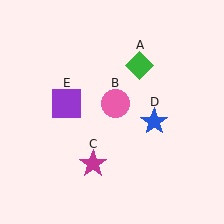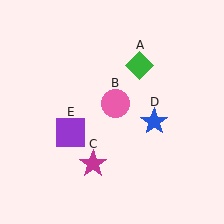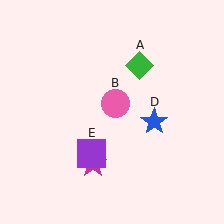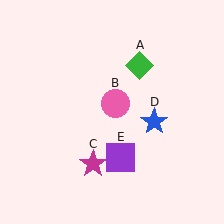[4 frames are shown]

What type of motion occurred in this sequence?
The purple square (object E) rotated counterclockwise around the center of the scene.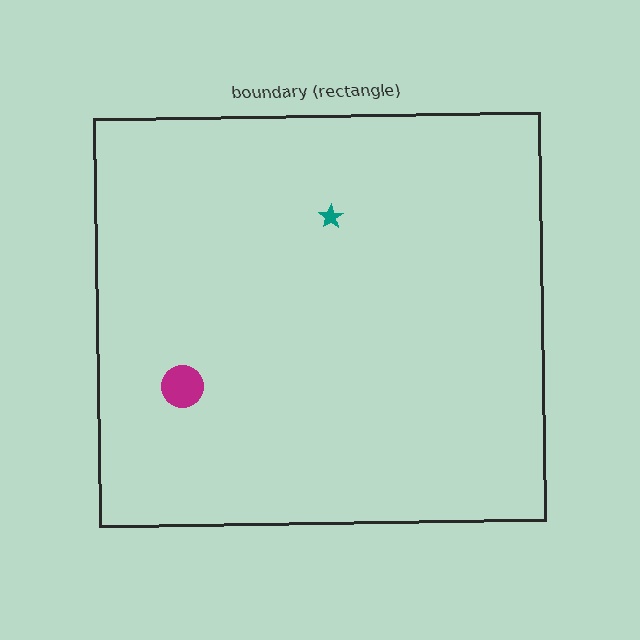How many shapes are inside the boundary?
2 inside, 0 outside.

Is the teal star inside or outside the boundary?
Inside.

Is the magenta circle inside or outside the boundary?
Inside.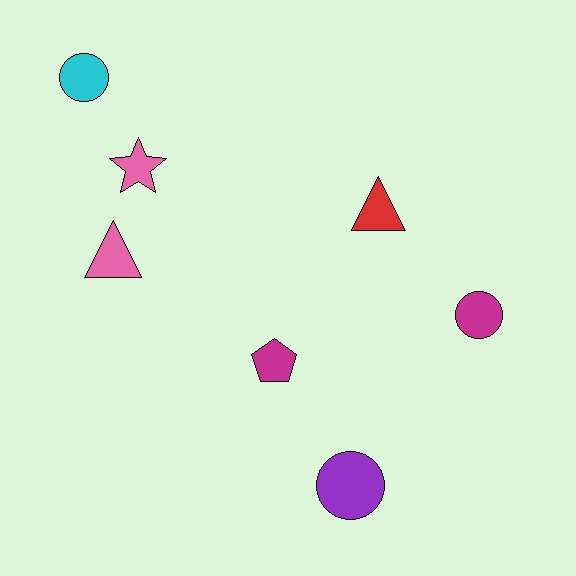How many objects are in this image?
There are 7 objects.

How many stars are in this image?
There is 1 star.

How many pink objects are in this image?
There are 2 pink objects.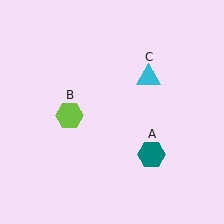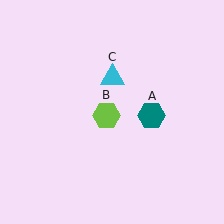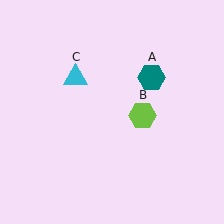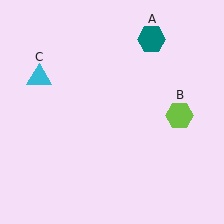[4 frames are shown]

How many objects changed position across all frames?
3 objects changed position: teal hexagon (object A), lime hexagon (object B), cyan triangle (object C).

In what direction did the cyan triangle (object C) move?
The cyan triangle (object C) moved left.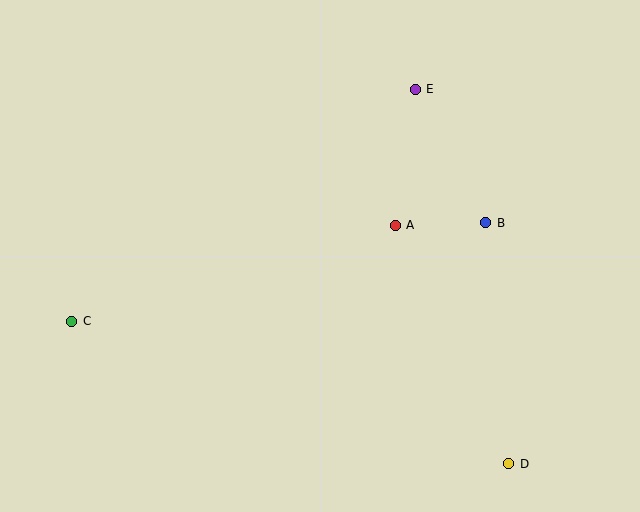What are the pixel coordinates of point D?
Point D is at (509, 464).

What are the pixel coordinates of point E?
Point E is at (415, 89).